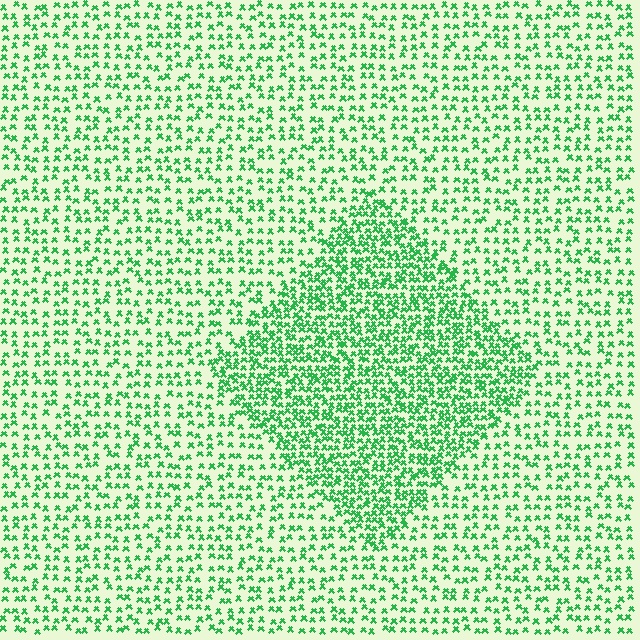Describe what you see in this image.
The image contains small green elements arranged at two different densities. A diamond-shaped region is visible where the elements are more densely packed than the surrounding area.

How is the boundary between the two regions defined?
The boundary is defined by a change in element density (approximately 2.0x ratio). All elements are the same color, size, and shape.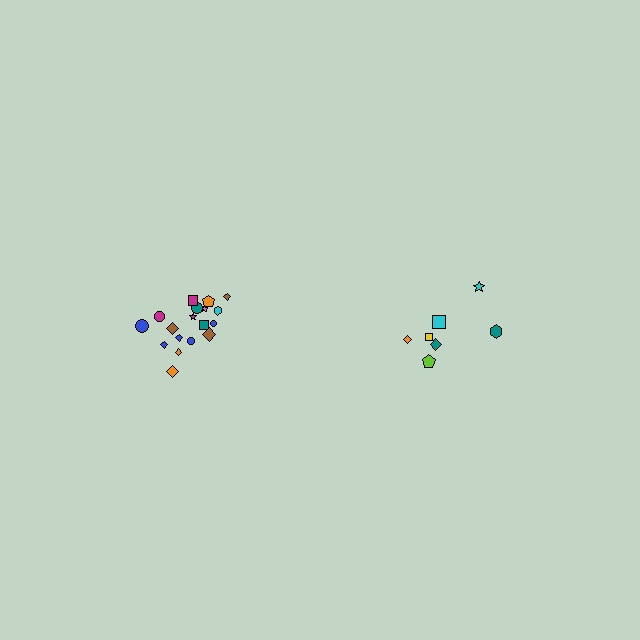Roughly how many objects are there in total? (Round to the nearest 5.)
Roughly 25 objects in total.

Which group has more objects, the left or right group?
The left group.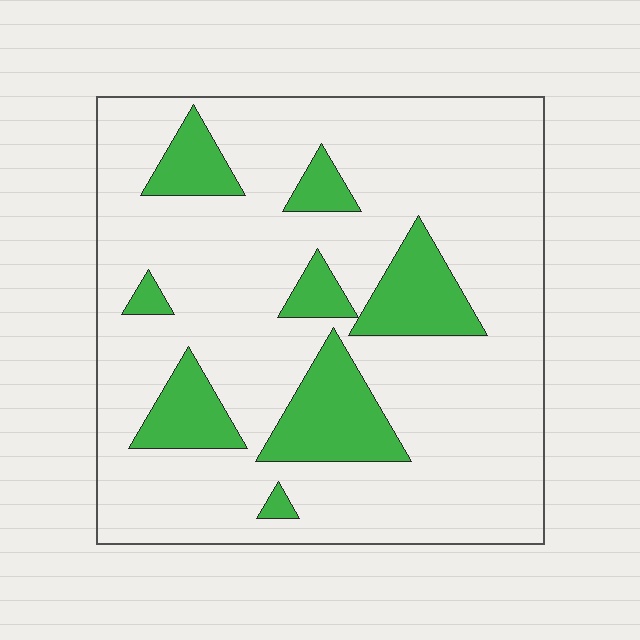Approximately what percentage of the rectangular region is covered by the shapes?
Approximately 20%.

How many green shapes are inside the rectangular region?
8.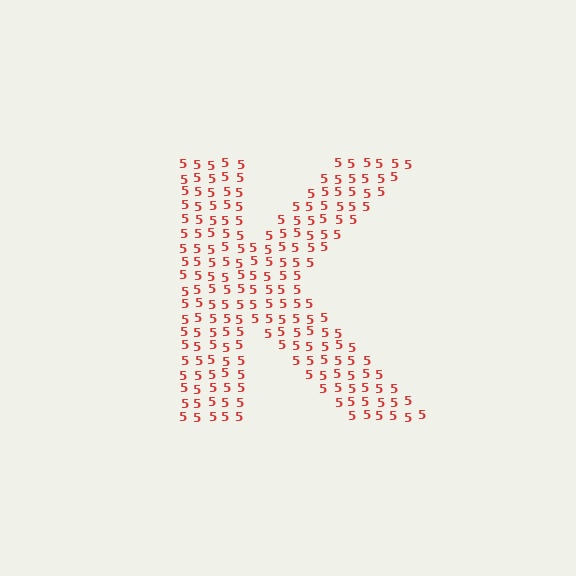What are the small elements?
The small elements are digit 5's.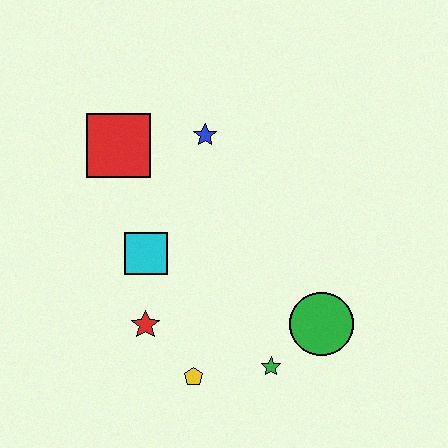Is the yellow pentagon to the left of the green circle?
Yes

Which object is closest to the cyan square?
The red star is closest to the cyan square.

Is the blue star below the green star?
No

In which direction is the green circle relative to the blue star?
The green circle is below the blue star.